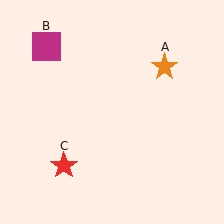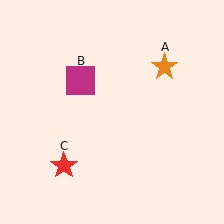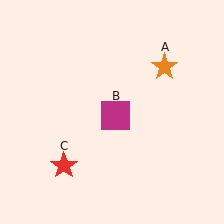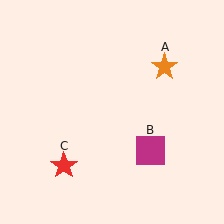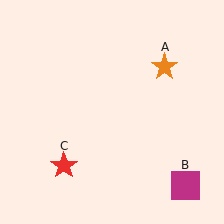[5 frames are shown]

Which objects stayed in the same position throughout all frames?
Orange star (object A) and red star (object C) remained stationary.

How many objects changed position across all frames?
1 object changed position: magenta square (object B).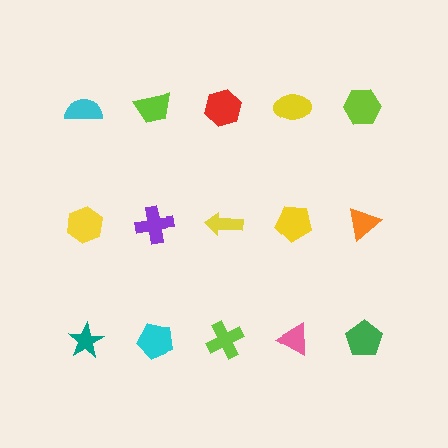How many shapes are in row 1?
5 shapes.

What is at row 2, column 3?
A yellow arrow.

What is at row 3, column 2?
A cyan pentagon.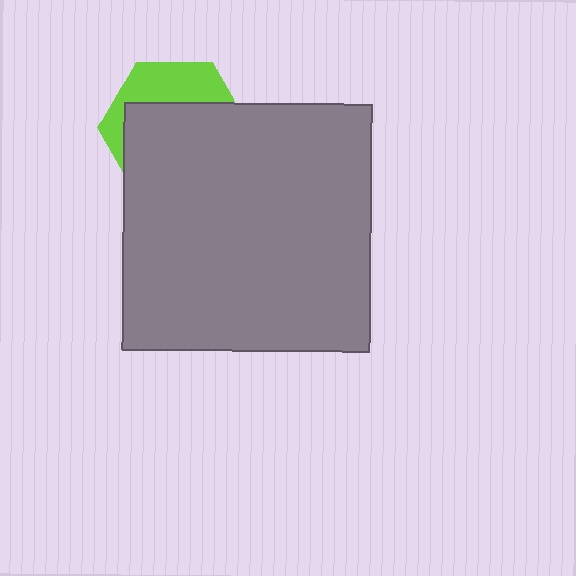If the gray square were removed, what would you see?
You would see the complete lime hexagon.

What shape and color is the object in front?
The object in front is a gray square.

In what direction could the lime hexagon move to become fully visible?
The lime hexagon could move up. That would shift it out from behind the gray square entirely.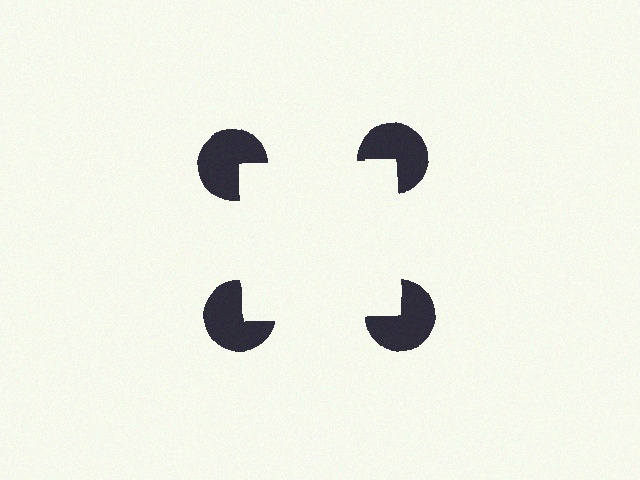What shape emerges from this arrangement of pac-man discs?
An illusory square — its edges are inferred from the aligned wedge cuts in the pac-man discs, not physically drawn.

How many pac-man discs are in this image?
There are 4 — one at each vertex of the illusory square.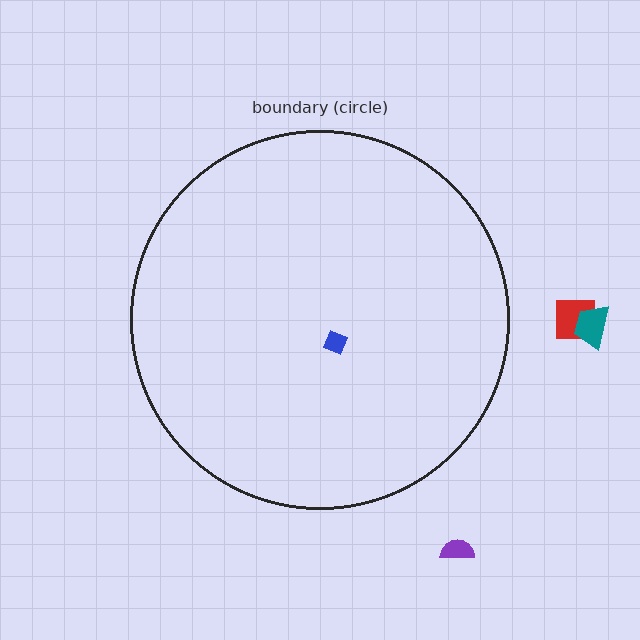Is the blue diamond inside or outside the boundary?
Inside.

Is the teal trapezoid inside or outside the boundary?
Outside.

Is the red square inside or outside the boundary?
Outside.